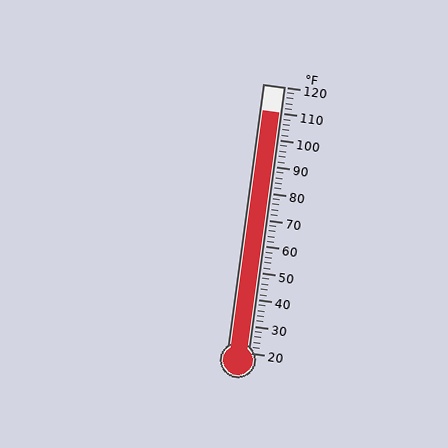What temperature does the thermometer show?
The thermometer shows approximately 110°F.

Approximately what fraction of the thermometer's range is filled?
The thermometer is filled to approximately 90% of its range.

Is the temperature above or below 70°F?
The temperature is above 70°F.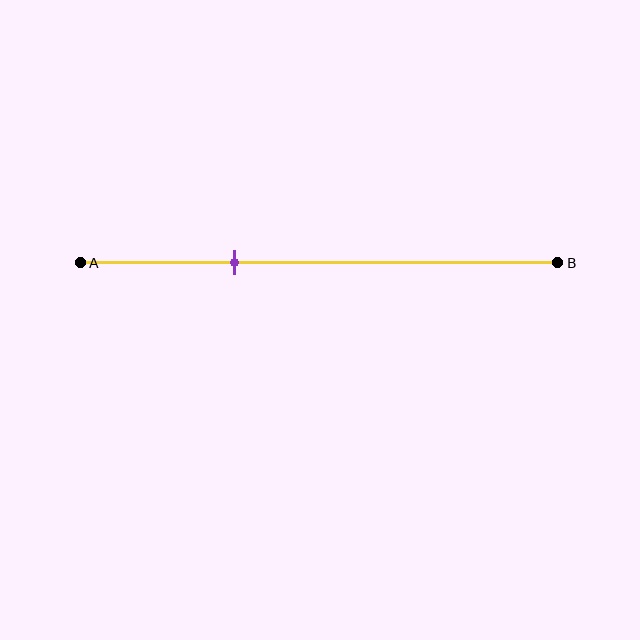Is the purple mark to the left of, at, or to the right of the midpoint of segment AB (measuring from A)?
The purple mark is to the left of the midpoint of segment AB.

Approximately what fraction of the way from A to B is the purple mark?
The purple mark is approximately 30% of the way from A to B.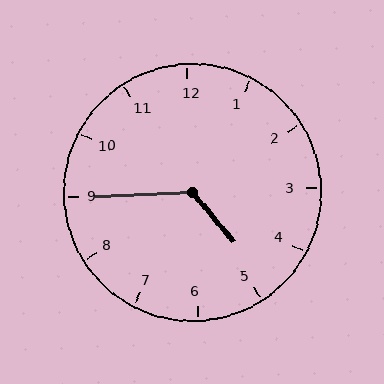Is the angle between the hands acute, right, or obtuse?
It is obtuse.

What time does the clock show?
4:45.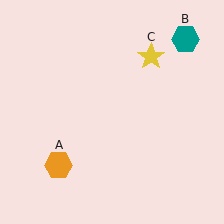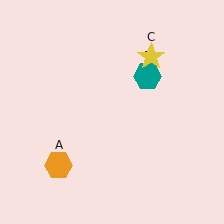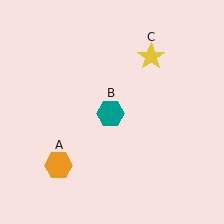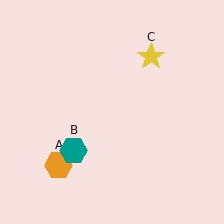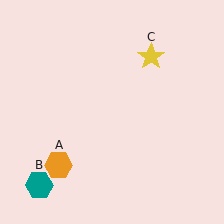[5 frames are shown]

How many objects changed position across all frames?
1 object changed position: teal hexagon (object B).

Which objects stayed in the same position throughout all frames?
Orange hexagon (object A) and yellow star (object C) remained stationary.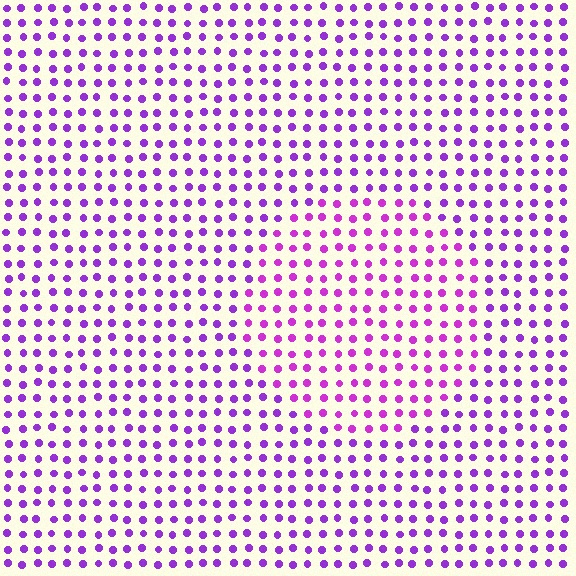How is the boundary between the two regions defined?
The boundary is defined purely by a slight shift in hue (about 21 degrees). Spacing, size, and orientation are identical on both sides.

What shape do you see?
I see a circle.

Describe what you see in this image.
The image is filled with small purple elements in a uniform arrangement. A circle-shaped region is visible where the elements are tinted to a slightly different hue, forming a subtle color boundary.